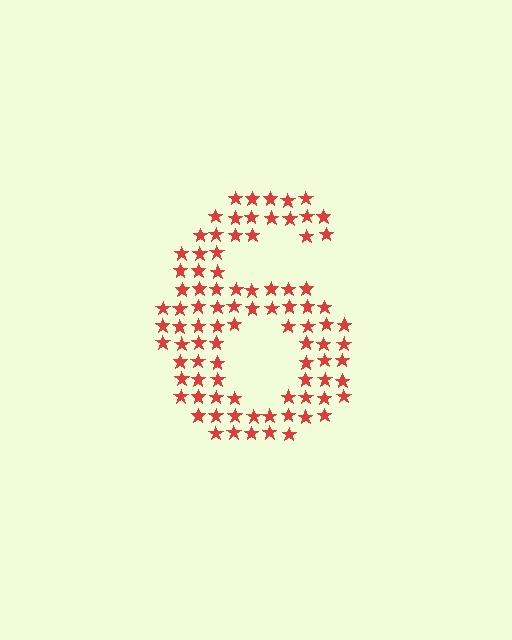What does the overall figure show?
The overall figure shows the digit 6.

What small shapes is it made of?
It is made of small stars.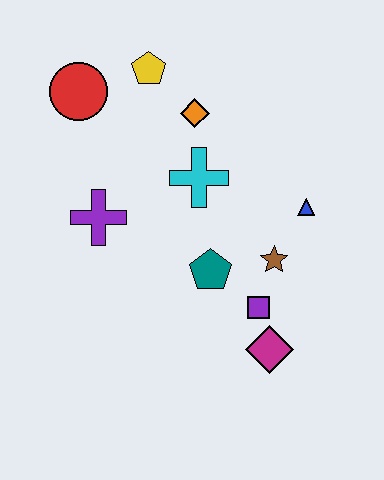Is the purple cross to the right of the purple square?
No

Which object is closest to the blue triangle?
The brown star is closest to the blue triangle.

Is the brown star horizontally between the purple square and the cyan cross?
No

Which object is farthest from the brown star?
The red circle is farthest from the brown star.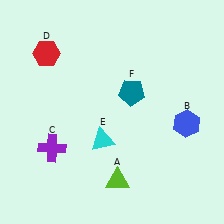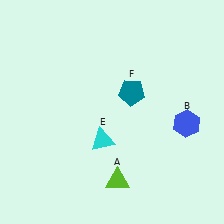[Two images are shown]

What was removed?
The purple cross (C), the red hexagon (D) were removed in Image 2.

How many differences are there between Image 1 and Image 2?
There are 2 differences between the two images.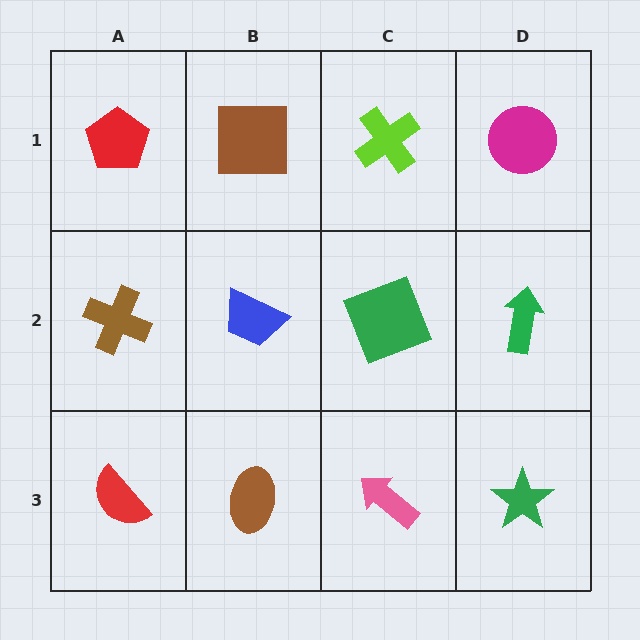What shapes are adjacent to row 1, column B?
A blue trapezoid (row 2, column B), a red pentagon (row 1, column A), a lime cross (row 1, column C).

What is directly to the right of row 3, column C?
A green star.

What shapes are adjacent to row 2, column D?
A magenta circle (row 1, column D), a green star (row 3, column D), a green square (row 2, column C).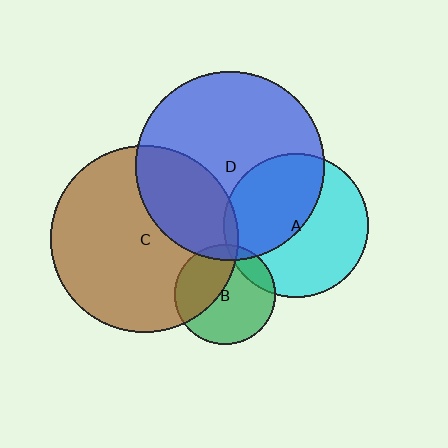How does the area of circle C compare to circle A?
Approximately 1.7 times.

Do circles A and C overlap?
Yes.